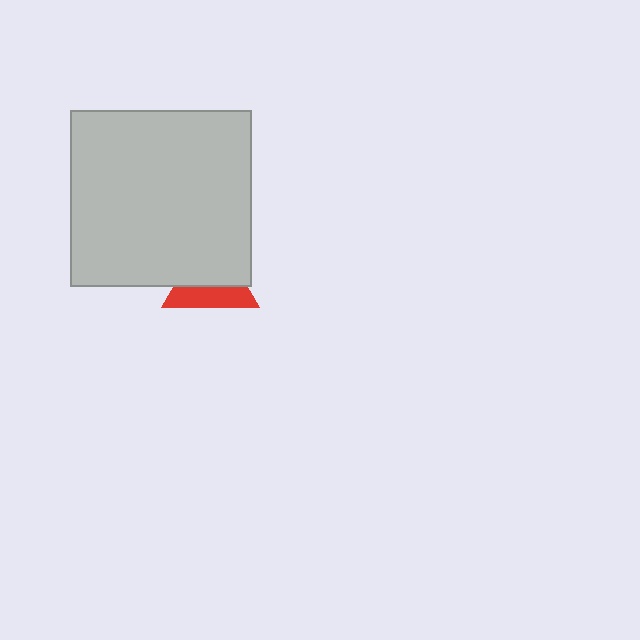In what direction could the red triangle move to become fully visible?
The red triangle could move down. That would shift it out from behind the light gray rectangle entirely.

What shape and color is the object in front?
The object in front is a light gray rectangle.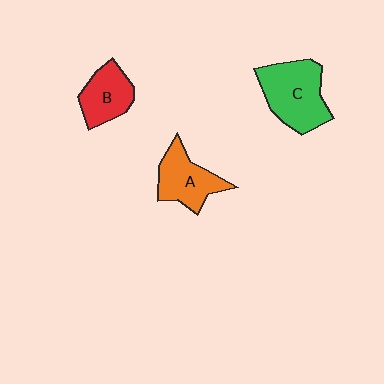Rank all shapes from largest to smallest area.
From largest to smallest: C (green), A (orange), B (red).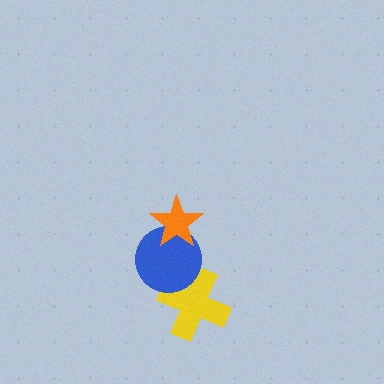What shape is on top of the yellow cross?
The blue circle is on top of the yellow cross.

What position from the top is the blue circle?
The blue circle is 2nd from the top.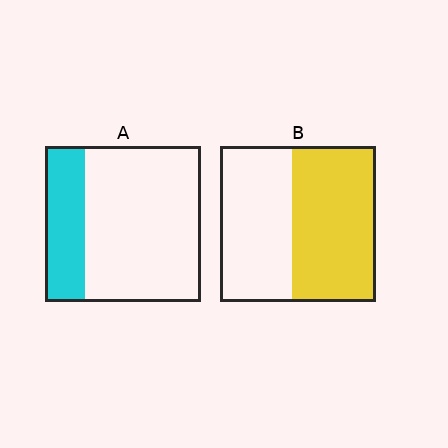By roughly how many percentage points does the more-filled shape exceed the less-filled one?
By roughly 30 percentage points (B over A).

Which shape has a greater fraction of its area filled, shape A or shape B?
Shape B.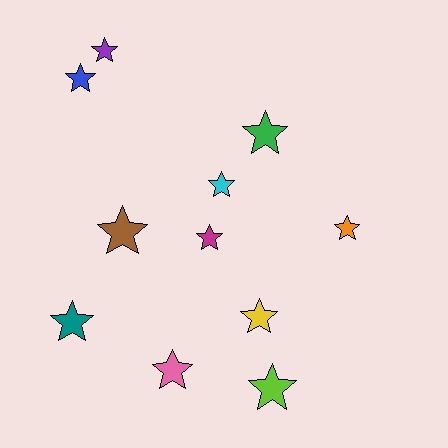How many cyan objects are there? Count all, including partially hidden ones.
There is 1 cyan object.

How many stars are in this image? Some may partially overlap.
There are 11 stars.